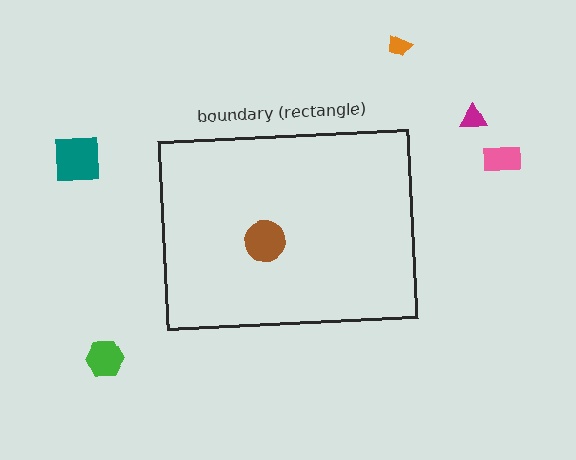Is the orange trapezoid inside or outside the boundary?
Outside.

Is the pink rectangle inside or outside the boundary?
Outside.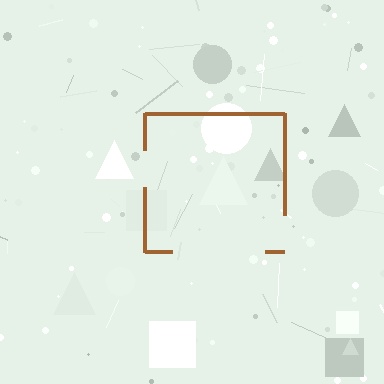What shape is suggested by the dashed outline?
The dashed outline suggests a square.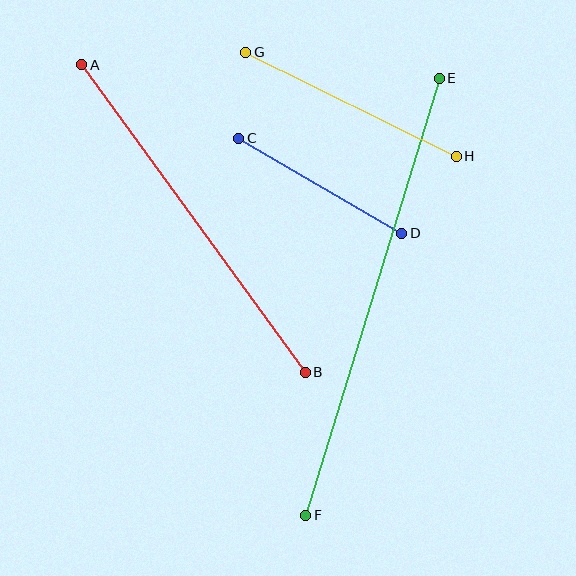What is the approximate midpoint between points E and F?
The midpoint is at approximately (372, 297) pixels.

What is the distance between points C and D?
The distance is approximately 189 pixels.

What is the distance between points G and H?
The distance is approximately 235 pixels.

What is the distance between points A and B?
The distance is approximately 380 pixels.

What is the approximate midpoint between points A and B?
The midpoint is at approximately (194, 218) pixels.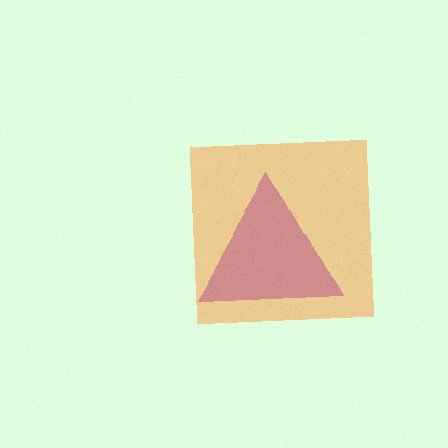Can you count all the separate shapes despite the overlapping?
Yes, there are 2 separate shapes.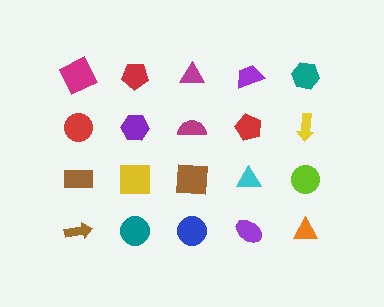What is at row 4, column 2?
A teal circle.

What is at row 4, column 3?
A blue circle.